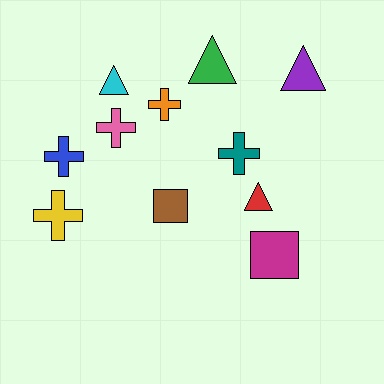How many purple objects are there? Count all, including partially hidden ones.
There is 1 purple object.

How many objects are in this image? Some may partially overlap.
There are 11 objects.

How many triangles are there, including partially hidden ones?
There are 4 triangles.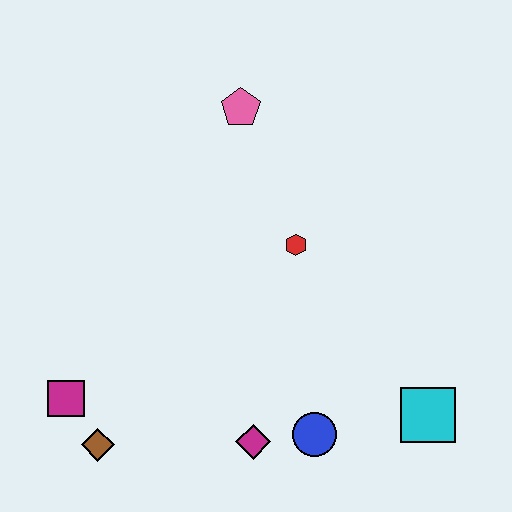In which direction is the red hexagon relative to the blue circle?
The red hexagon is above the blue circle.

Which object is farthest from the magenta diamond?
The pink pentagon is farthest from the magenta diamond.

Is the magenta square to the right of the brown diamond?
No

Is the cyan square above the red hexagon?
No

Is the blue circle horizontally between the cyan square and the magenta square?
Yes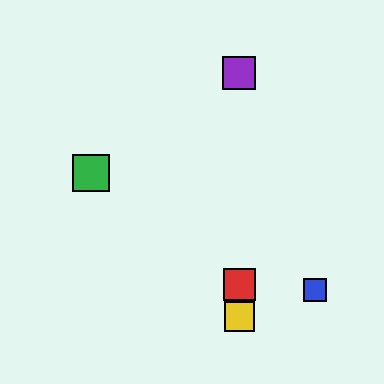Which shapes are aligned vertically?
The red square, the yellow square, the purple square are aligned vertically.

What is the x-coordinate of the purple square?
The purple square is at x≈239.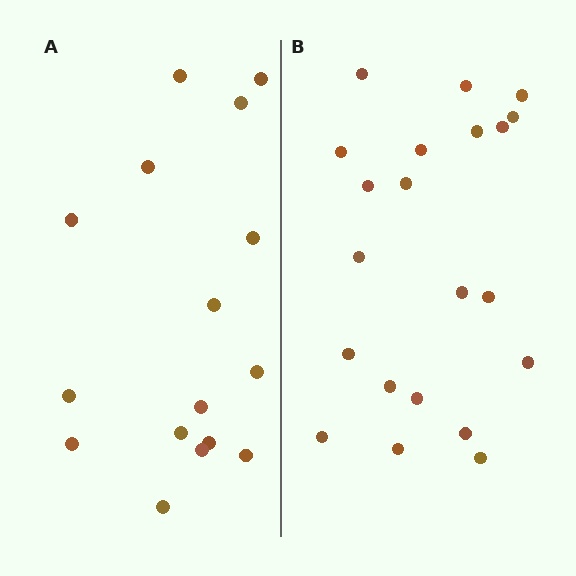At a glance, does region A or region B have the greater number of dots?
Region B (the right region) has more dots.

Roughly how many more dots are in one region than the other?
Region B has about 5 more dots than region A.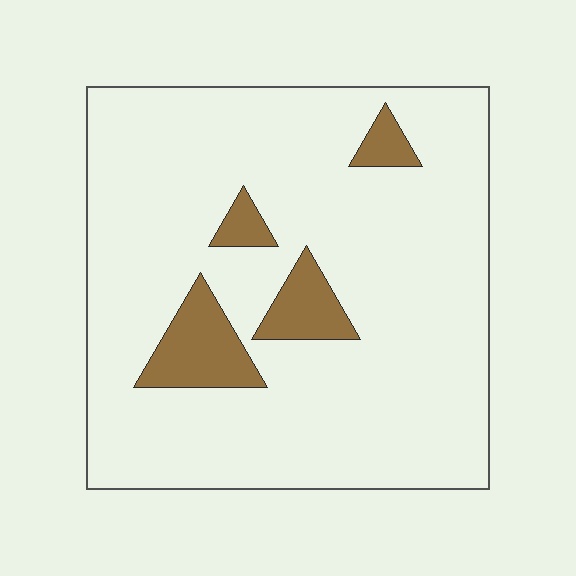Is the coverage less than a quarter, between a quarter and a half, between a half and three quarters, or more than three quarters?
Less than a quarter.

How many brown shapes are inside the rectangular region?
4.